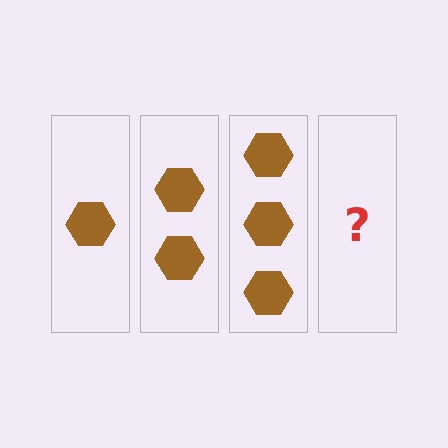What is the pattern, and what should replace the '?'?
The pattern is that each step adds one more hexagon. The '?' should be 4 hexagons.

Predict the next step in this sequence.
The next step is 4 hexagons.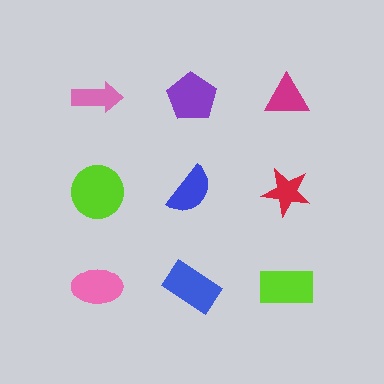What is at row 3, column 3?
A lime rectangle.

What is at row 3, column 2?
A blue rectangle.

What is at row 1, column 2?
A purple pentagon.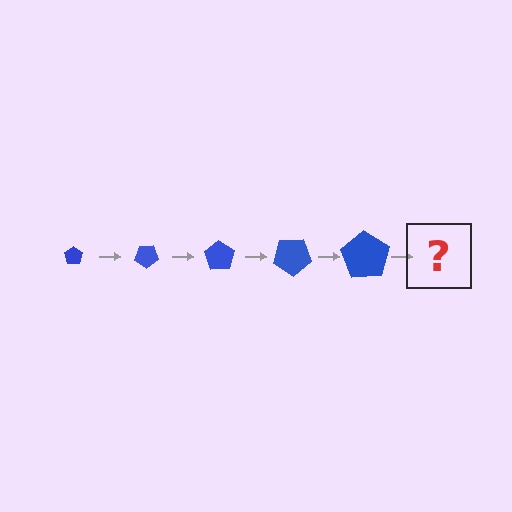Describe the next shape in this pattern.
It should be a pentagon, larger than the previous one and rotated 175 degrees from the start.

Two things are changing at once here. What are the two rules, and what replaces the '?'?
The two rules are that the pentagon grows larger each step and it rotates 35 degrees each step. The '?' should be a pentagon, larger than the previous one and rotated 175 degrees from the start.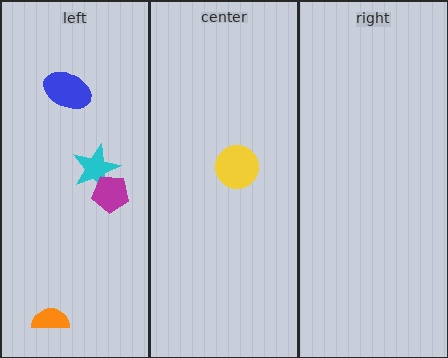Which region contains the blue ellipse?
The left region.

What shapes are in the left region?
The cyan star, the blue ellipse, the orange semicircle, the magenta pentagon.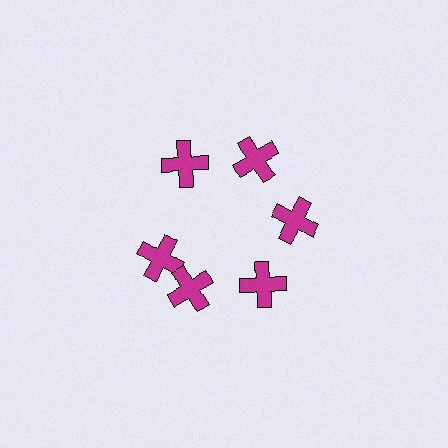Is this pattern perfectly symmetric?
No. The 6 magenta crosses are arranged in a ring, but one element near the 9 o'clock position is rotated out of alignment along the ring, breaking the 6-fold rotational symmetry.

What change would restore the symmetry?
The symmetry would be restored by rotating it back into even spacing with its neighbors so that all 6 crosses sit at equal angles and equal distance from the center.